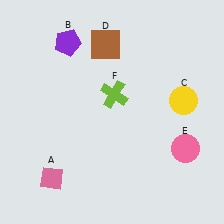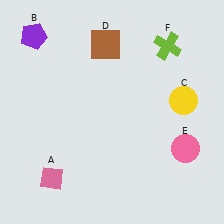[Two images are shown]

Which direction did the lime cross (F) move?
The lime cross (F) moved right.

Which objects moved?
The objects that moved are: the purple pentagon (B), the lime cross (F).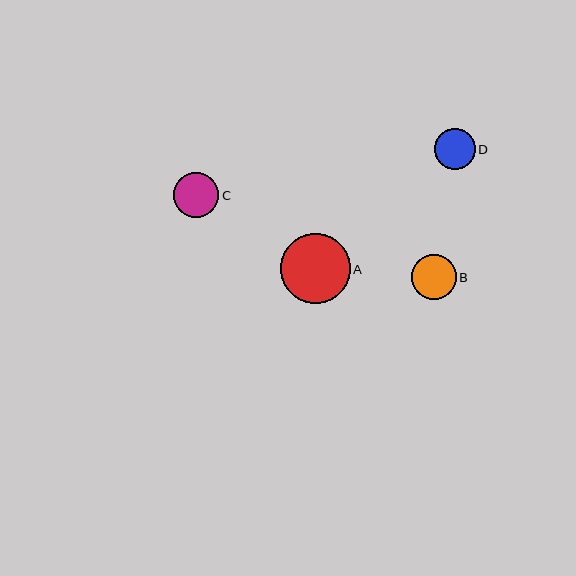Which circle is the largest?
Circle A is the largest with a size of approximately 70 pixels.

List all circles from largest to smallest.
From largest to smallest: A, C, B, D.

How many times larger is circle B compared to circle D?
Circle B is approximately 1.1 times the size of circle D.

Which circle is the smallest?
Circle D is the smallest with a size of approximately 41 pixels.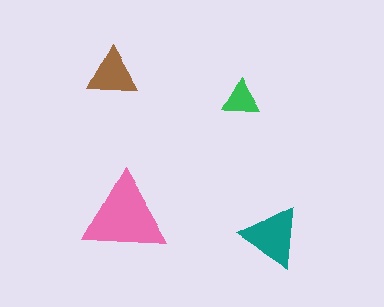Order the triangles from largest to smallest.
the pink one, the teal one, the brown one, the green one.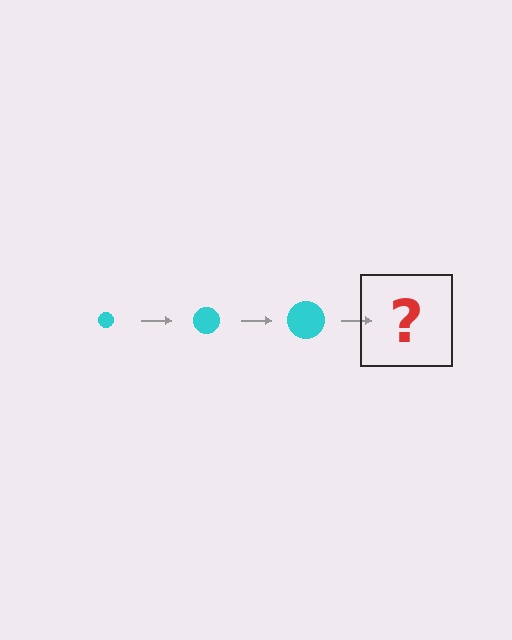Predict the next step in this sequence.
The next step is a cyan circle, larger than the previous one.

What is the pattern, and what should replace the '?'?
The pattern is that the circle gets progressively larger each step. The '?' should be a cyan circle, larger than the previous one.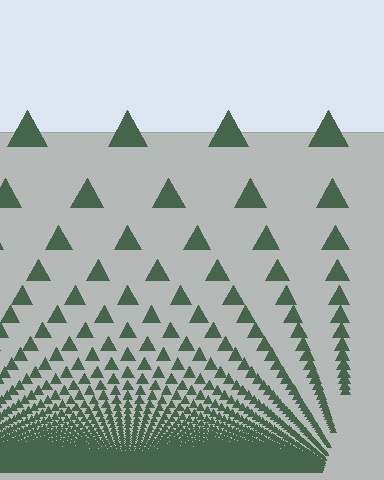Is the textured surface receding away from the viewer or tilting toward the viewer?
The surface appears to tilt toward the viewer. Texture elements get larger and sparser toward the top.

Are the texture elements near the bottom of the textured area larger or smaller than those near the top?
Smaller. The gradient is inverted — elements near the bottom are smaller and denser.